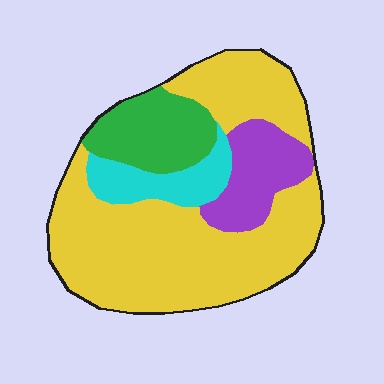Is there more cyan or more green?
Green.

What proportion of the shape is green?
Green takes up about one sixth (1/6) of the shape.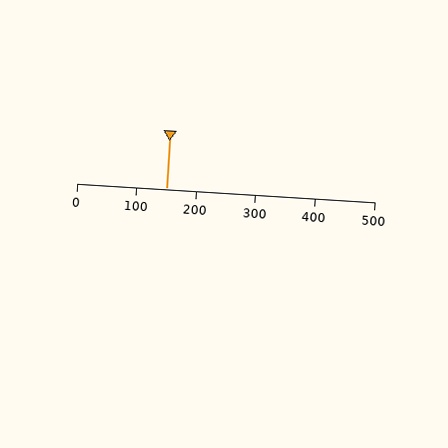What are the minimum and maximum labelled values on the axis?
The axis runs from 0 to 500.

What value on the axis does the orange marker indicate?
The marker indicates approximately 150.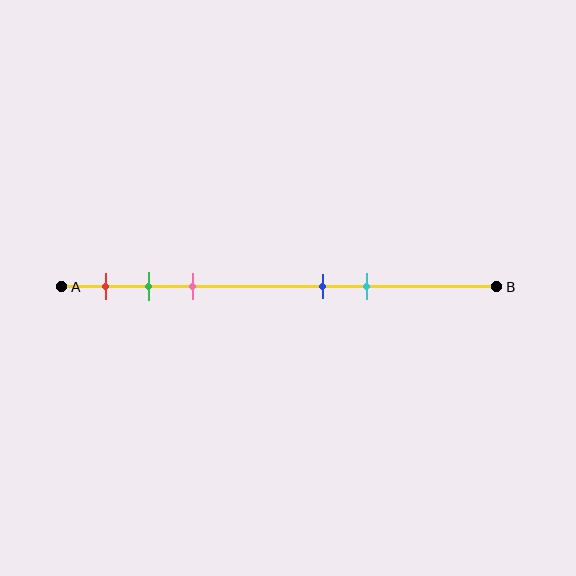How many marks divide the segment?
There are 5 marks dividing the segment.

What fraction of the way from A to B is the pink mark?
The pink mark is approximately 30% (0.3) of the way from A to B.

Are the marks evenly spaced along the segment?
No, the marks are not evenly spaced.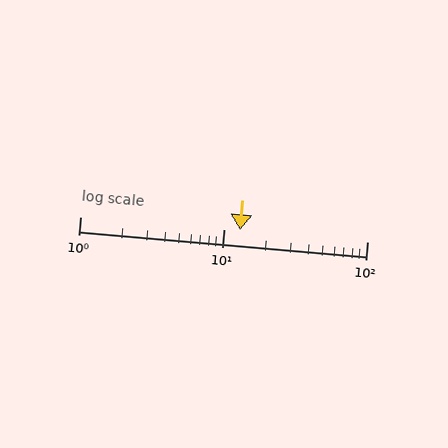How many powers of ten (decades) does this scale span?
The scale spans 2 decades, from 1 to 100.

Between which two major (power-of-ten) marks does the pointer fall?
The pointer is between 10 and 100.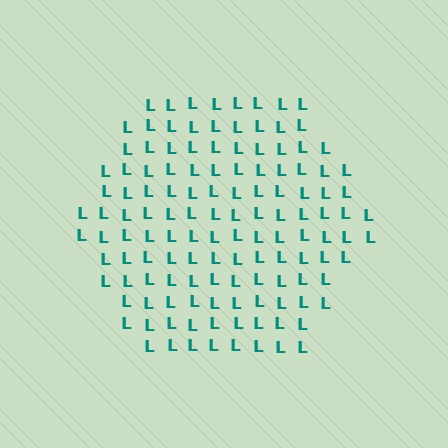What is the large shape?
The large shape is a hexagon.